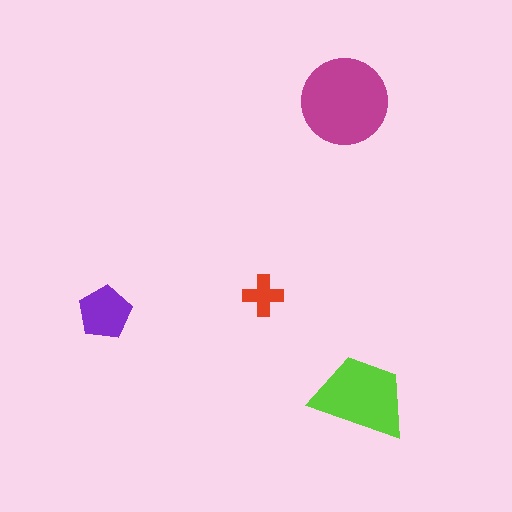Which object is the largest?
The magenta circle.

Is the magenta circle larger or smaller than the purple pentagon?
Larger.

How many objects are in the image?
There are 4 objects in the image.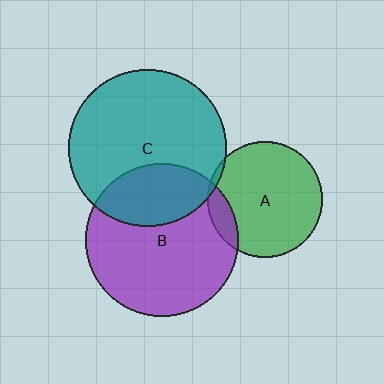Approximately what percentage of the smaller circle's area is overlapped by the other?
Approximately 10%.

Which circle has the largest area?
Circle C (teal).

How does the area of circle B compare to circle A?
Approximately 1.8 times.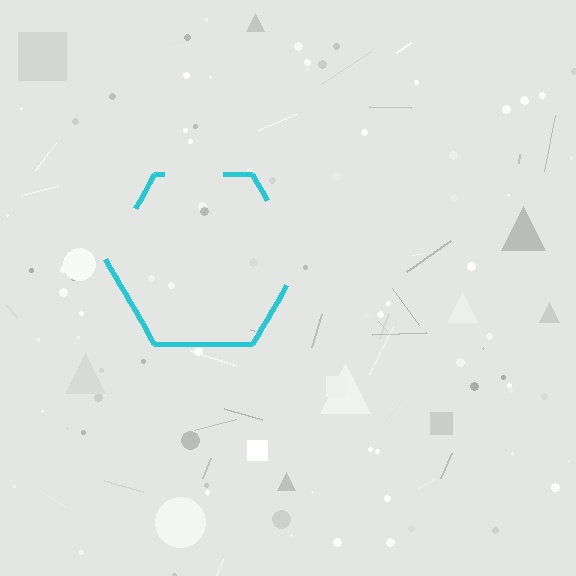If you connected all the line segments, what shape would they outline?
They would outline a hexagon.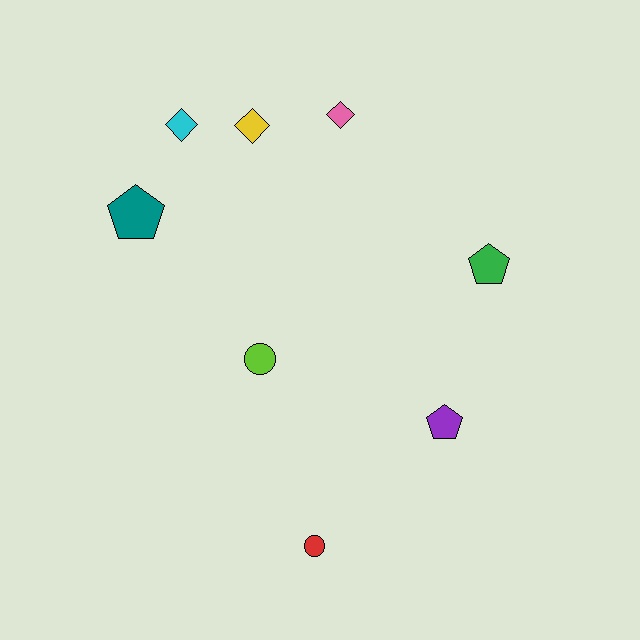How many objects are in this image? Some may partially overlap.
There are 8 objects.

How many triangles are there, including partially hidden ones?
There are no triangles.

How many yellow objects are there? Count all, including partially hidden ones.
There is 1 yellow object.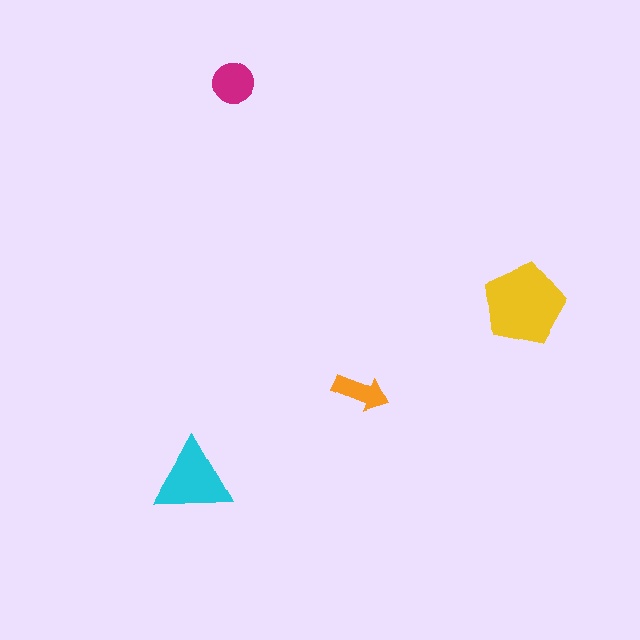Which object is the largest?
The yellow pentagon.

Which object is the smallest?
The orange arrow.